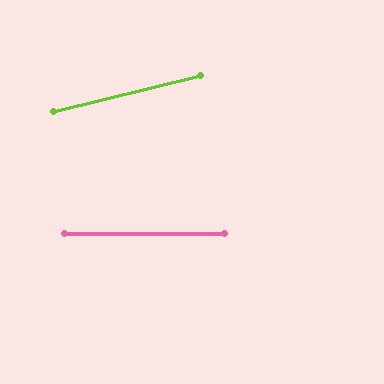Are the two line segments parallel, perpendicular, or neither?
Neither parallel nor perpendicular — they differ by about 14°.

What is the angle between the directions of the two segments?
Approximately 14 degrees.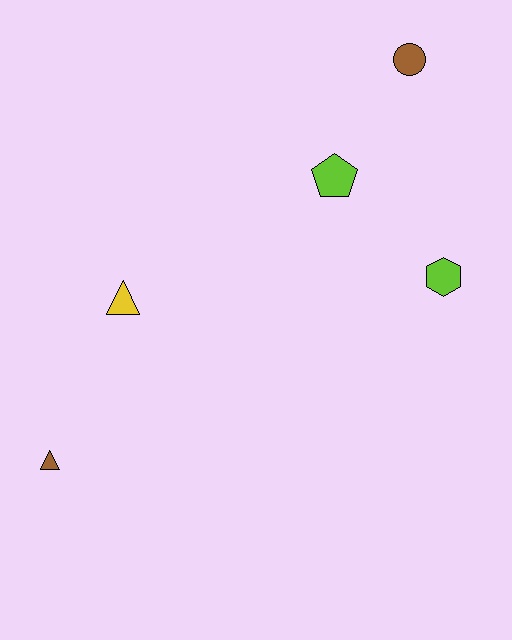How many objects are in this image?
There are 5 objects.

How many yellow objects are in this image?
There is 1 yellow object.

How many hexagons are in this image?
There is 1 hexagon.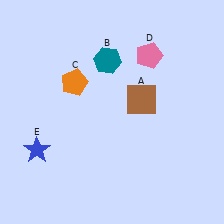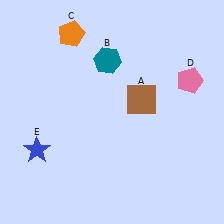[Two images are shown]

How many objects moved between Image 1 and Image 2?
2 objects moved between the two images.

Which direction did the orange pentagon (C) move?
The orange pentagon (C) moved up.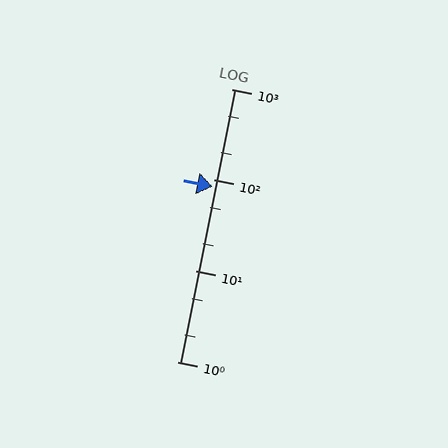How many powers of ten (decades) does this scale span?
The scale spans 3 decades, from 1 to 1000.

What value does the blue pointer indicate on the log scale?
The pointer indicates approximately 85.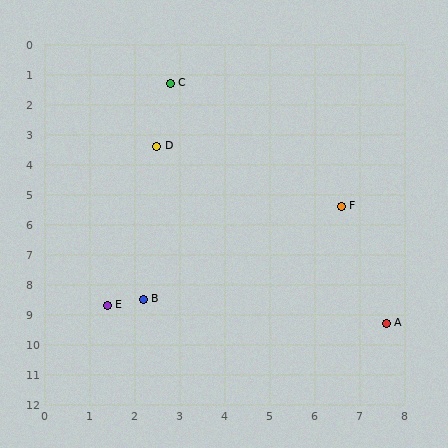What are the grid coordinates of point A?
Point A is at approximately (7.6, 9.3).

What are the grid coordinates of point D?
Point D is at approximately (2.5, 3.4).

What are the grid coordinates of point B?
Point B is at approximately (2.2, 8.5).